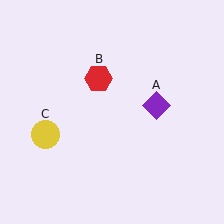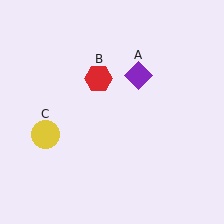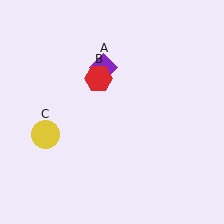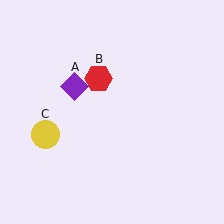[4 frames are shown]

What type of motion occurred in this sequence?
The purple diamond (object A) rotated counterclockwise around the center of the scene.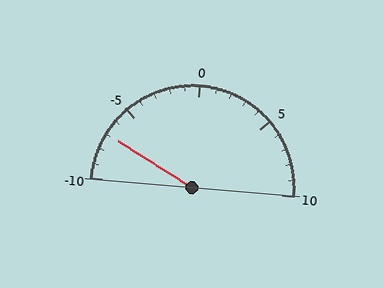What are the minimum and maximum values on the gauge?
The gauge ranges from -10 to 10.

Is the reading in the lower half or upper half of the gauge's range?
The reading is in the lower half of the range (-10 to 10).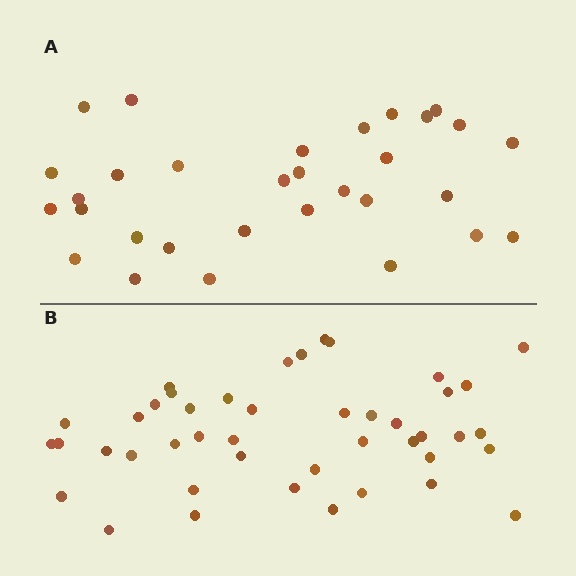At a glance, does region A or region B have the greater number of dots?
Region B (the bottom region) has more dots.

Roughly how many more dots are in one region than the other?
Region B has approximately 15 more dots than region A.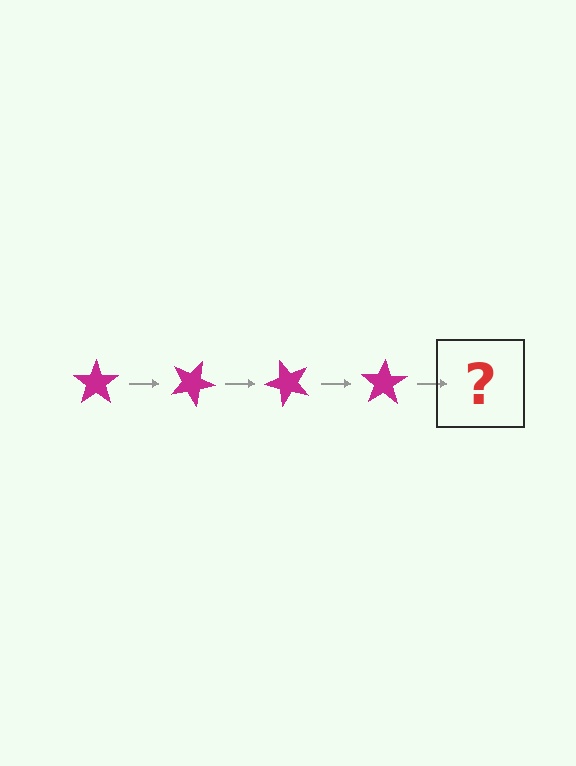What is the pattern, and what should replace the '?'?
The pattern is that the star rotates 25 degrees each step. The '?' should be a magenta star rotated 100 degrees.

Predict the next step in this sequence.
The next step is a magenta star rotated 100 degrees.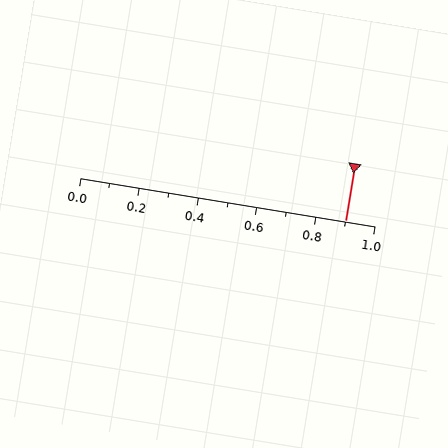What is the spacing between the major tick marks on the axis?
The major ticks are spaced 0.2 apart.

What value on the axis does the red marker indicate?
The marker indicates approximately 0.9.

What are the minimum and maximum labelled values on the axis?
The axis runs from 0.0 to 1.0.